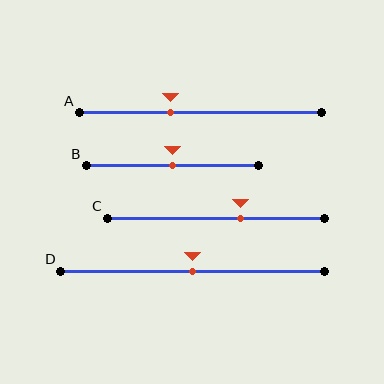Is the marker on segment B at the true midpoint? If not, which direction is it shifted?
Yes, the marker on segment B is at the true midpoint.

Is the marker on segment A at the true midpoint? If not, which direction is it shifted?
No, the marker on segment A is shifted to the left by about 12% of the segment length.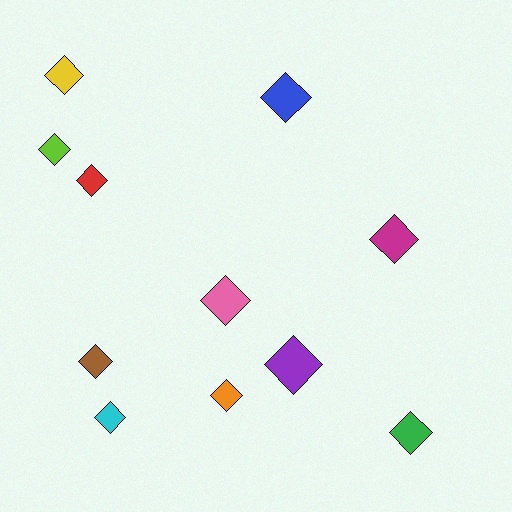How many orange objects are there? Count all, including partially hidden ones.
There is 1 orange object.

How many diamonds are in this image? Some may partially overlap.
There are 11 diamonds.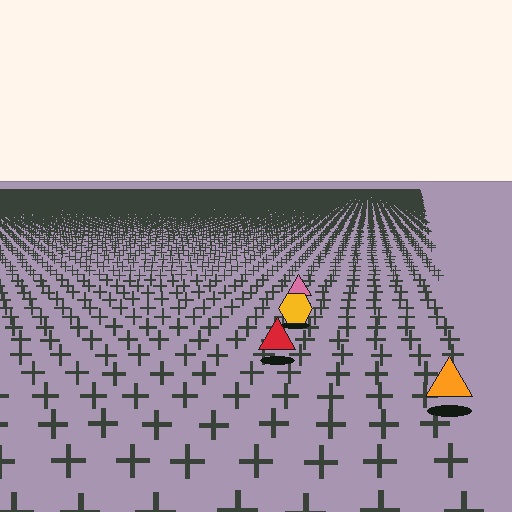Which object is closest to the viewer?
The orange triangle is closest. The texture marks near it are larger and more spread out.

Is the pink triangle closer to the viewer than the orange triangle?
No. The orange triangle is closer — you can tell from the texture gradient: the ground texture is coarser near it.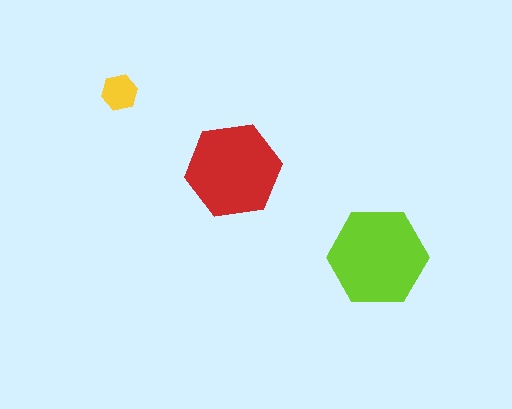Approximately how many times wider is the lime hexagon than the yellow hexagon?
About 3 times wider.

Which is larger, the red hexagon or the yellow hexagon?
The red one.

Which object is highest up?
The yellow hexagon is topmost.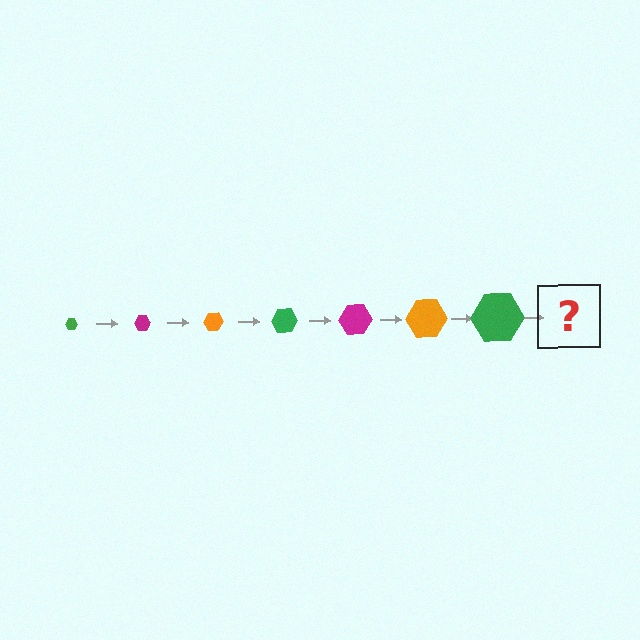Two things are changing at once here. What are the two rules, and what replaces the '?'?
The two rules are that the hexagon grows larger each step and the color cycles through green, magenta, and orange. The '?' should be a magenta hexagon, larger than the previous one.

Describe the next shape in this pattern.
It should be a magenta hexagon, larger than the previous one.